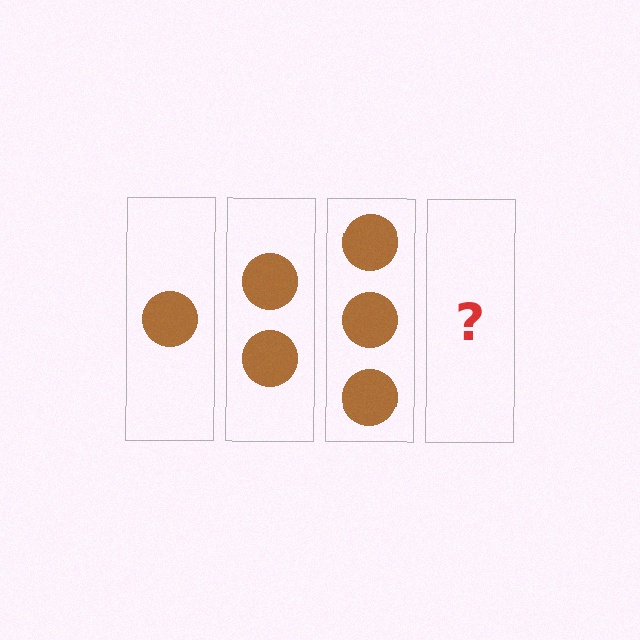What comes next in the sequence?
The next element should be 4 circles.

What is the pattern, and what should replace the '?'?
The pattern is that each step adds one more circle. The '?' should be 4 circles.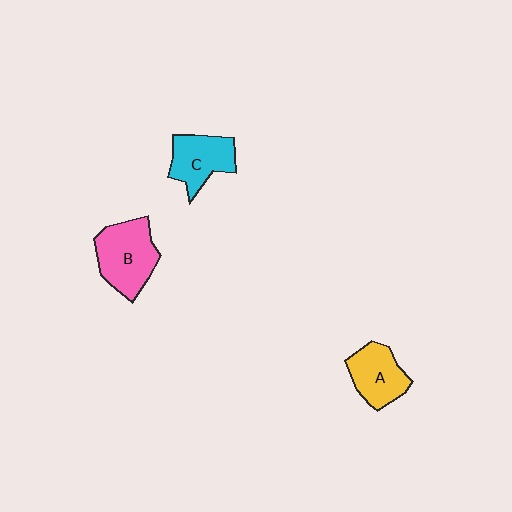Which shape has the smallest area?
Shape A (yellow).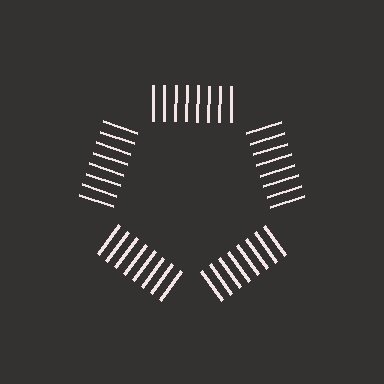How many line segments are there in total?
40 — 8 along each of the 5 edges.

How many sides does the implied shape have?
5 sides — the line-ends trace a pentagon.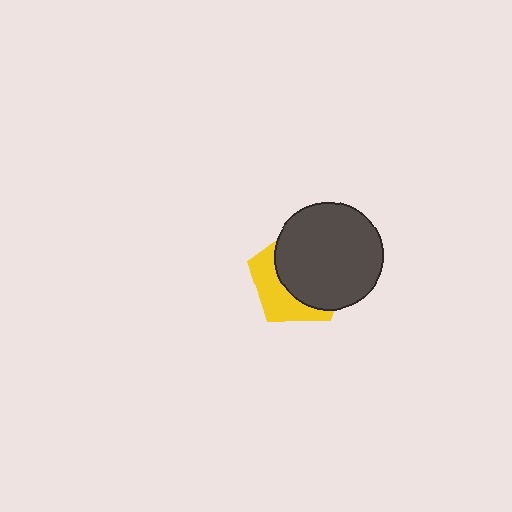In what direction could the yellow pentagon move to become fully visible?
The yellow pentagon could move toward the lower-left. That would shift it out from behind the dark gray circle entirely.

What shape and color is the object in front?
The object in front is a dark gray circle.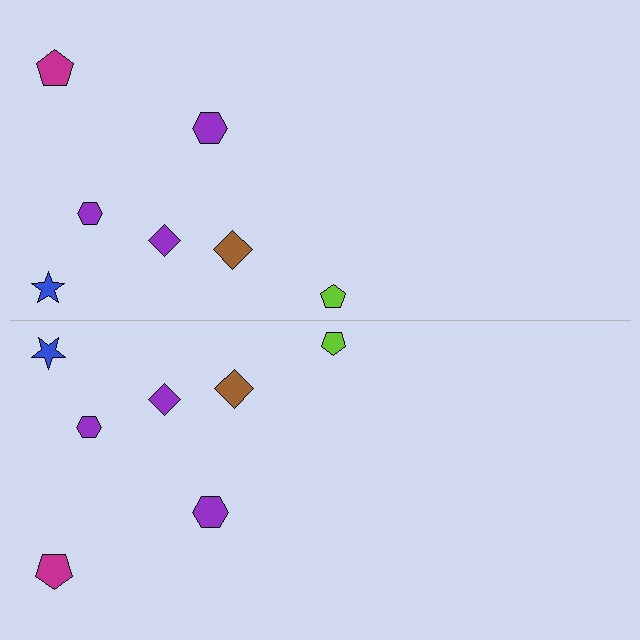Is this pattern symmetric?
Yes, this pattern has bilateral (reflection) symmetry.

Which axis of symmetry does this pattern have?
The pattern has a horizontal axis of symmetry running through the center of the image.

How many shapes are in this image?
There are 14 shapes in this image.